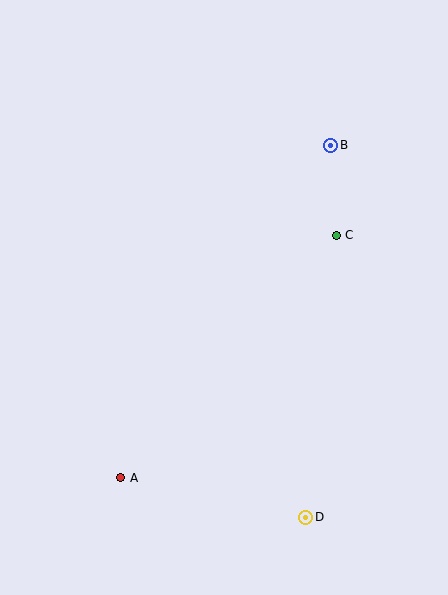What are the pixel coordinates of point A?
Point A is at (121, 478).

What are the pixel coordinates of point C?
Point C is at (336, 235).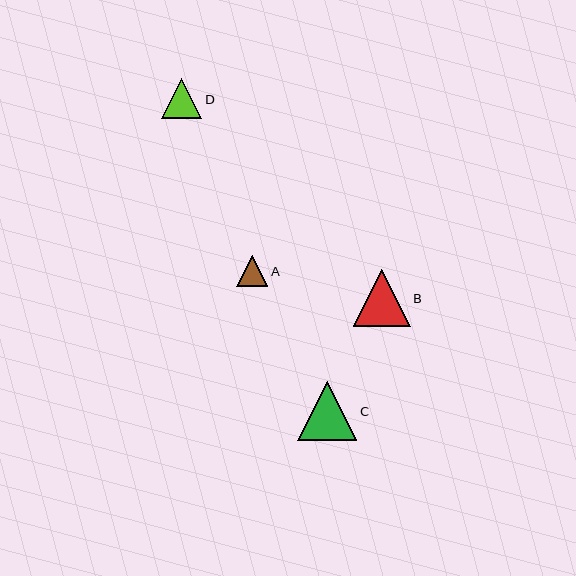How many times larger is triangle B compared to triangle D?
Triangle B is approximately 1.4 times the size of triangle D.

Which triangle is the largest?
Triangle C is the largest with a size of approximately 59 pixels.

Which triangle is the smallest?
Triangle A is the smallest with a size of approximately 31 pixels.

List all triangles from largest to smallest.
From largest to smallest: C, B, D, A.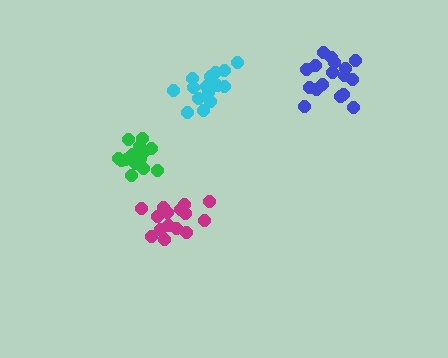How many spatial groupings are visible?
There are 4 spatial groupings.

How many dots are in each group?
Group 1: 17 dots, Group 2: 16 dots, Group 3: 15 dots, Group 4: 16 dots (64 total).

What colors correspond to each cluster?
The clusters are colored: blue, green, magenta, cyan.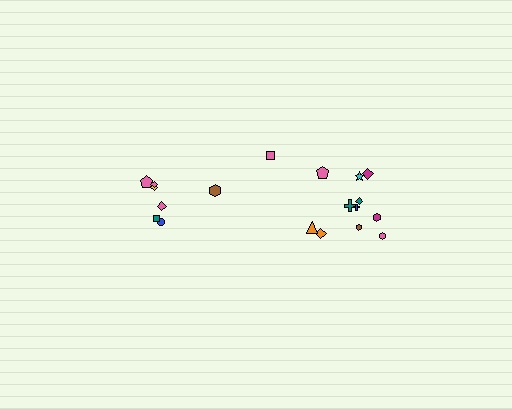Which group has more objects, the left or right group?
The right group.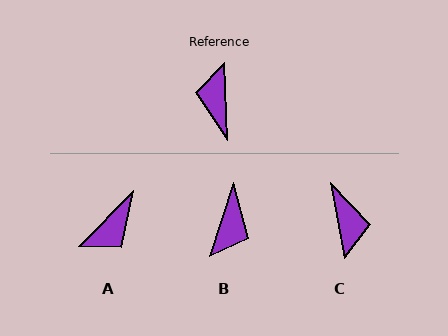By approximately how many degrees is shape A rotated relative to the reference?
Approximately 133 degrees counter-clockwise.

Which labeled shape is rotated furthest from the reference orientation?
C, about 172 degrees away.